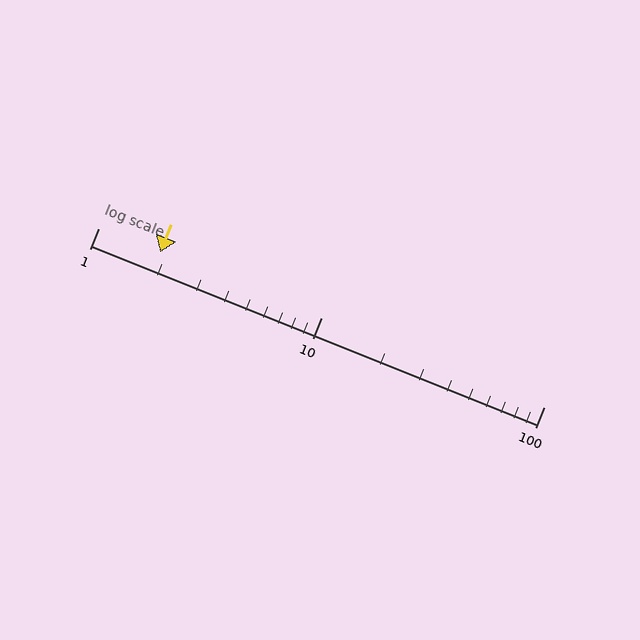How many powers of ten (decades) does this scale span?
The scale spans 2 decades, from 1 to 100.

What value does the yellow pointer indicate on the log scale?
The pointer indicates approximately 1.9.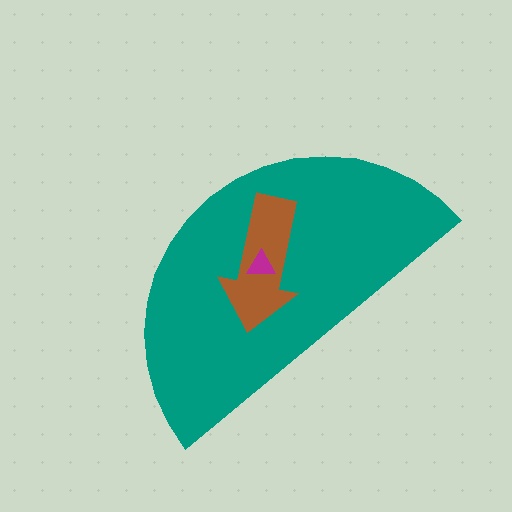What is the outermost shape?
The teal semicircle.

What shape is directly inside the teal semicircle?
The brown arrow.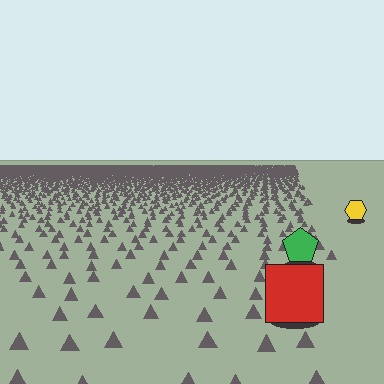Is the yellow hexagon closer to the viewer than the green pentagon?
No. The green pentagon is closer — you can tell from the texture gradient: the ground texture is coarser near it.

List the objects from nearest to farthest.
From nearest to farthest: the red square, the green pentagon, the yellow hexagon.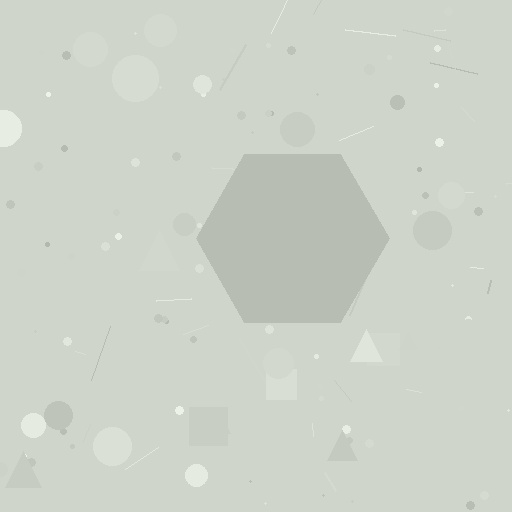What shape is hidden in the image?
A hexagon is hidden in the image.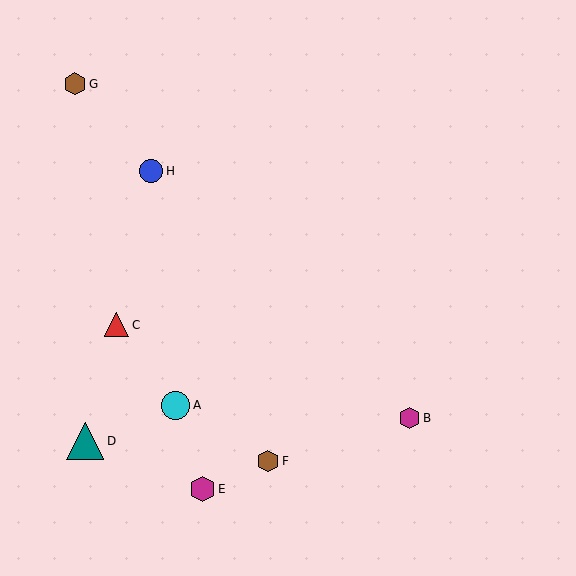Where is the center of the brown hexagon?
The center of the brown hexagon is at (75, 84).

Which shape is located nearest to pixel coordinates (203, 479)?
The magenta hexagon (labeled E) at (202, 489) is nearest to that location.